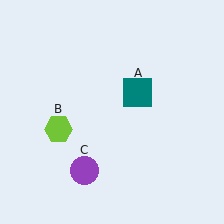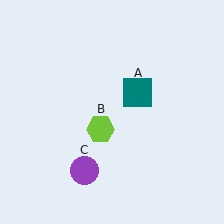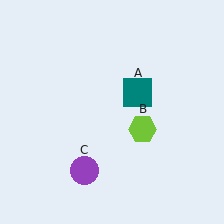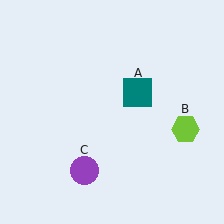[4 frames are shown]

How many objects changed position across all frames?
1 object changed position: lime hexagon (object B).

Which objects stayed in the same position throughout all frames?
Teal square (object A) and purple circle (object C) remained stationary.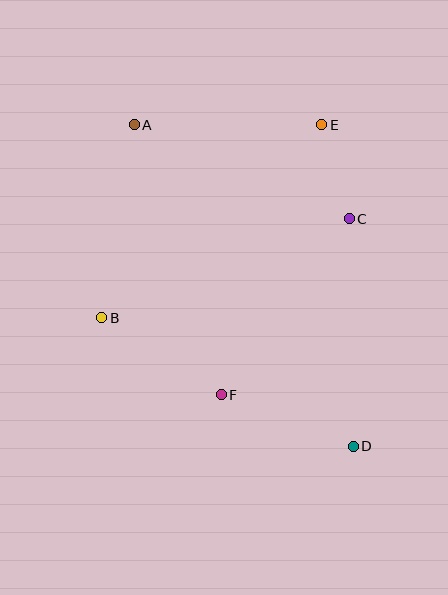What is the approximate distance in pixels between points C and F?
The distance between C and F is approximately 218 pixels.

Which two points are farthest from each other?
Points A and D are farthest from each other.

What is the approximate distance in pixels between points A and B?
The distance between A and B is approximately 196 pixels.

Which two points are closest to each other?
Points C and E are closest to each other.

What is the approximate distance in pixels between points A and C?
The distance between A and C is approximately 235 pixels.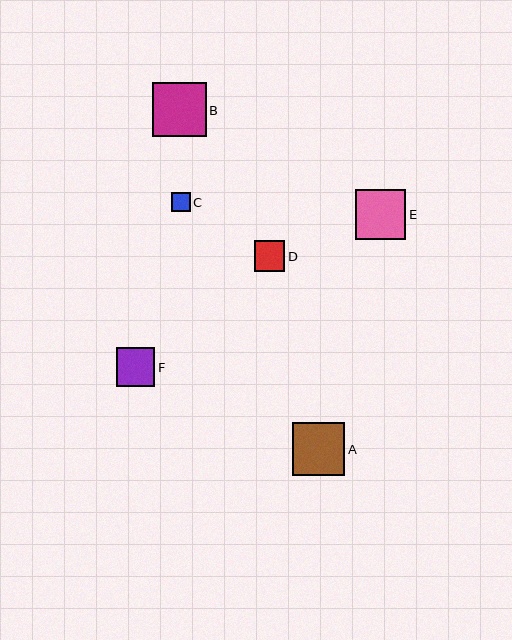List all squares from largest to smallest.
From largest to smallest: B, A, E, F, D, C.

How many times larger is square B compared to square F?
Square B is approximately 1.4 times the size of square F.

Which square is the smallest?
Square C is the smallest with a size of approximately 19 pixels.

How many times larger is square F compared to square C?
Square F is approximately 2.0 times the size of square C.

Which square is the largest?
Square B is the largest with a size of approximately 54 pixels.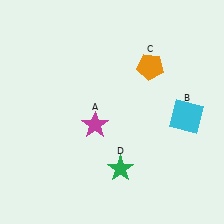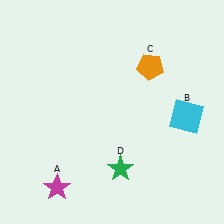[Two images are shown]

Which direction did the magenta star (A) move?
The magenta star (A) moved down.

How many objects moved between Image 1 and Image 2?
1 object moved between the two images.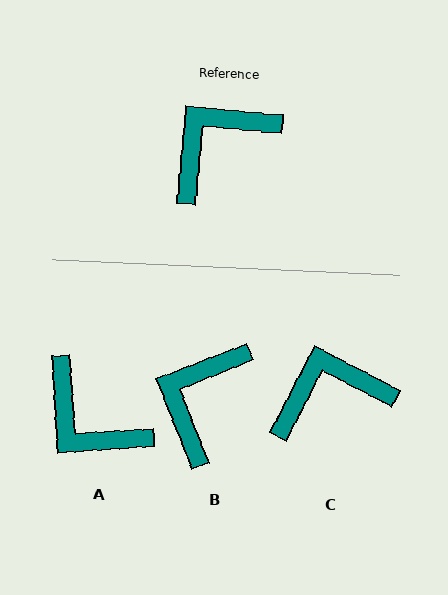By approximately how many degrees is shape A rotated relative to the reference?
Approximately 99 degrees counter-clockwise.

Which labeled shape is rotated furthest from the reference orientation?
A, about 99 degrees away.